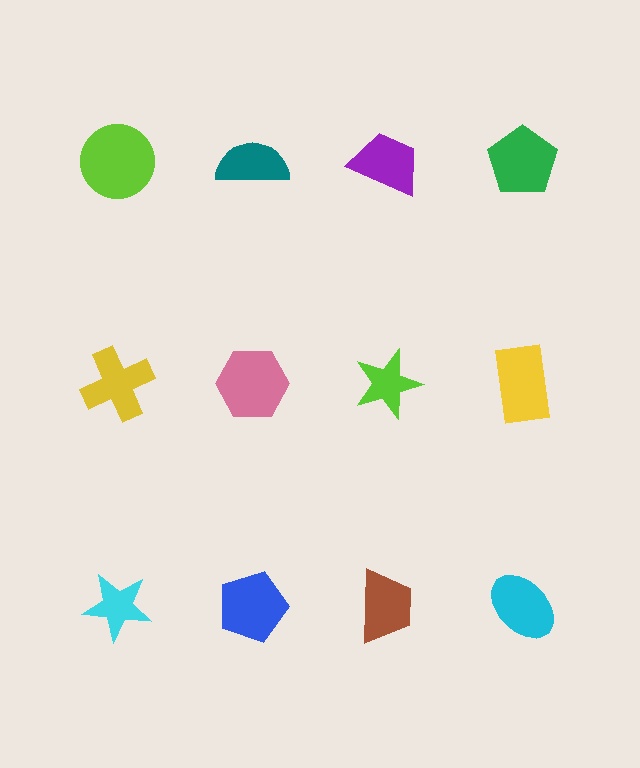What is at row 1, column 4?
A green pentagon.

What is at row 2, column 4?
A yellow rectangle.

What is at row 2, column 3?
A lime star.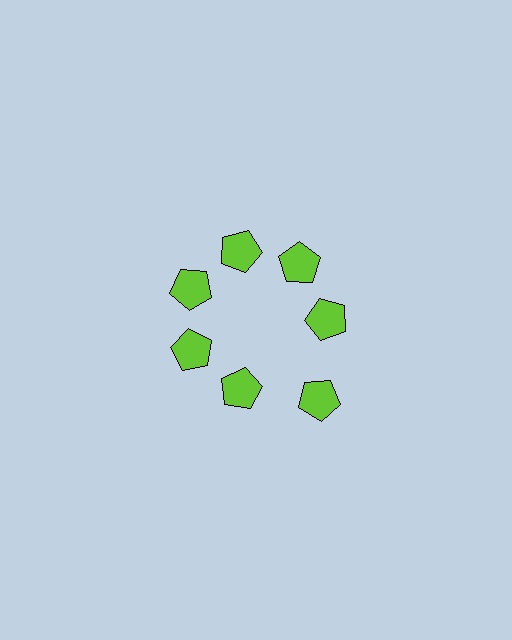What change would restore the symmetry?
The symmetry would be restored by moving it inward, back onto the ring so that all 7 pentagons sit at equal angles and equal distance from the center.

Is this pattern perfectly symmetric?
No. The 7 lime pentagons are arranged in a ring, but one element near the 5 o'clock position is pushed outward from the center, breaking the 7-fold rotational symmetry.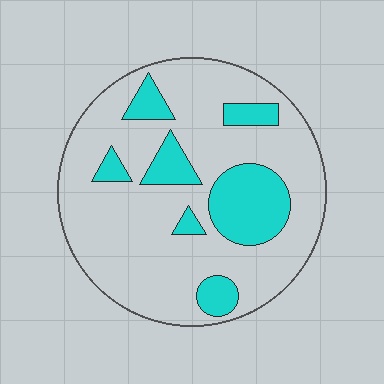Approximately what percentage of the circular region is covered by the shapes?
Approximately 20%.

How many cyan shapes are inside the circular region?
7.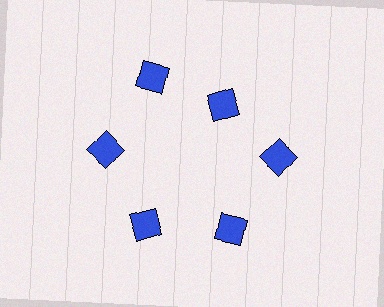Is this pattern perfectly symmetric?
No. The 6 blue diamonds are arranged in a ring, but one element near the 1 o'clock position is pulled inward toward the center, breaking the 6-fold rotational symmetry.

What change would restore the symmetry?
The symmetry would be restored by moving it outward, back onto the ring so that all 6 diamonds sit at equal angles and equal distance from the center.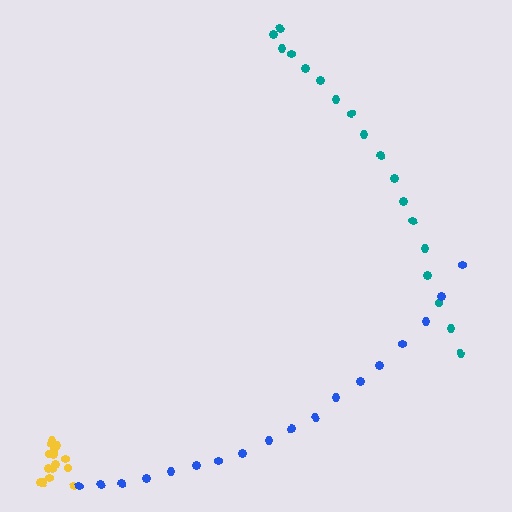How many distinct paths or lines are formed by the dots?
There are 3 distinct paths.